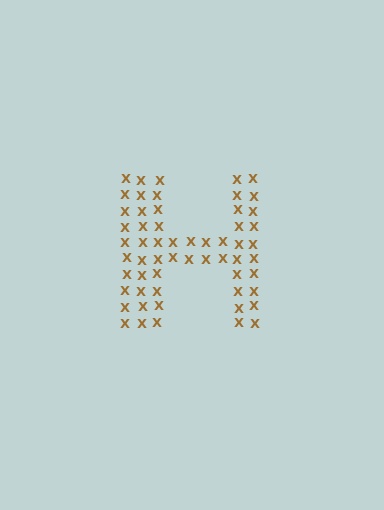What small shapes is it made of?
It is made of small letter X's.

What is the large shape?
The large shape is the letter H.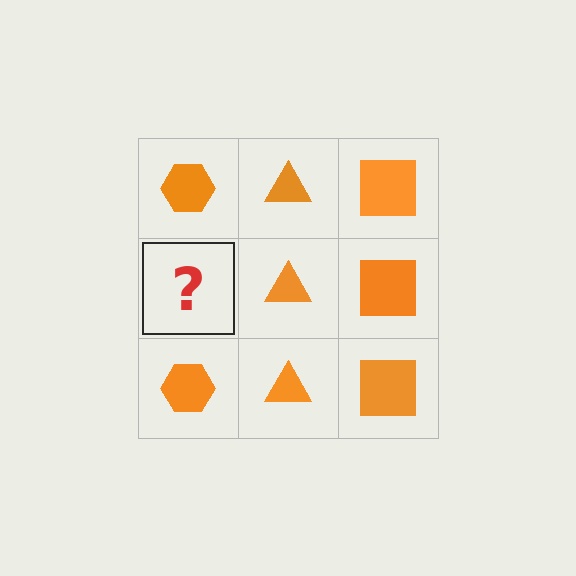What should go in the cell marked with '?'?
The missing cell should contain an orange hexagon.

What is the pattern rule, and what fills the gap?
The rule is that each column has a consistent shape. The gap should be filled with an orange hexagon.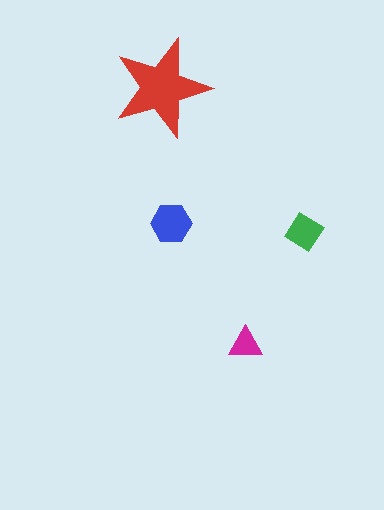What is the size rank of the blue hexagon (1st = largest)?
2nd.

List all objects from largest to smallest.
The red star, the blue hexagon, the green diamond, the magenta triangle.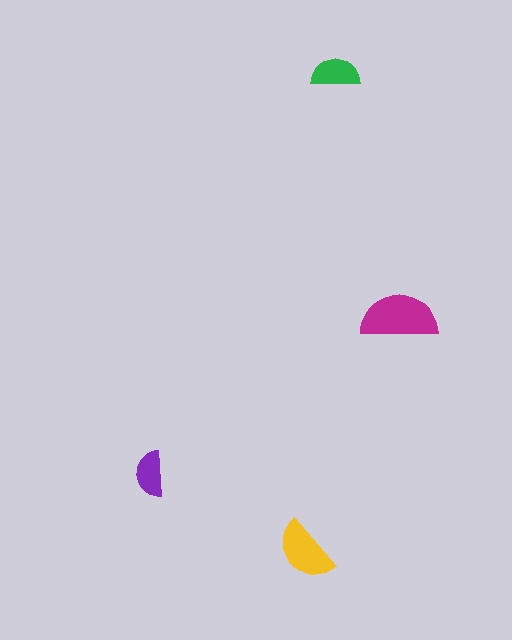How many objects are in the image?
There are 4 objects in the image.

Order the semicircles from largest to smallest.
the magenta one, the yellow one, the green one, the purple one.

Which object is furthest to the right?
The magenta semicircle is rightmost.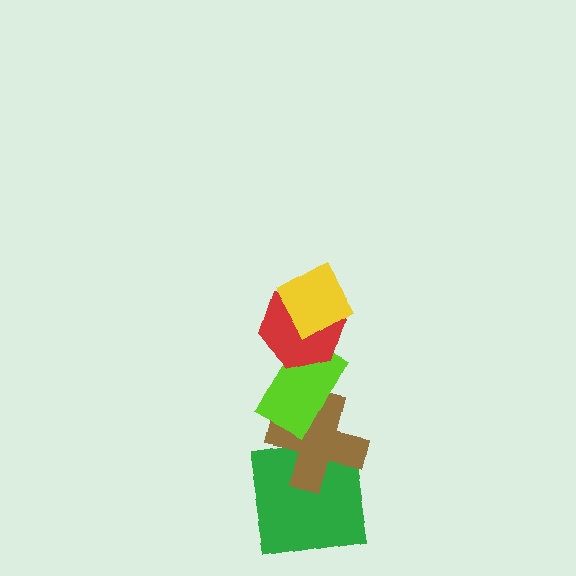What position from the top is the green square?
The green square is 5th from the top.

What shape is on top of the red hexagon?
The yellow diamond is on top of the red hexagon.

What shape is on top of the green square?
The brown cross is on top of the green square.